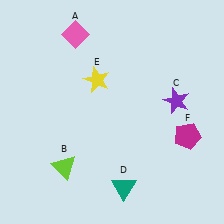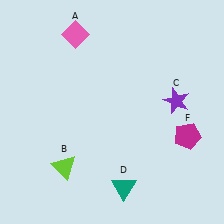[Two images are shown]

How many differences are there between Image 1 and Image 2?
There is 1 difference between the two images.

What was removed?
The yellow star (E) was removed in Image 2.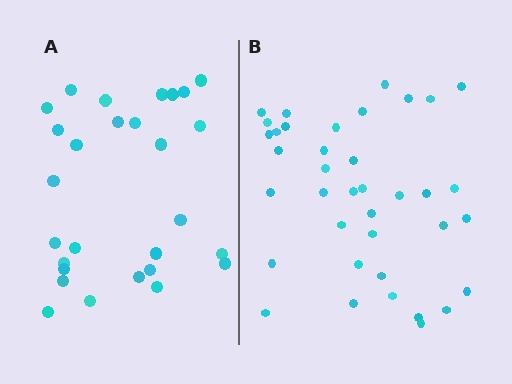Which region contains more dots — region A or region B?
Region B (the right region) has more dots.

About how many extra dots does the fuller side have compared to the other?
Region B has roughly 10 or so more dots than region A.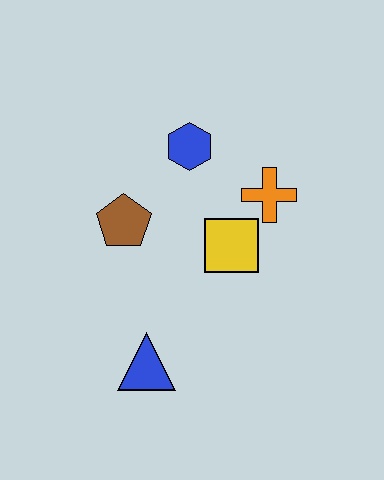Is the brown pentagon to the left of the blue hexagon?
Yes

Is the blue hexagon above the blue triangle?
Yes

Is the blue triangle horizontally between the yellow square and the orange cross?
No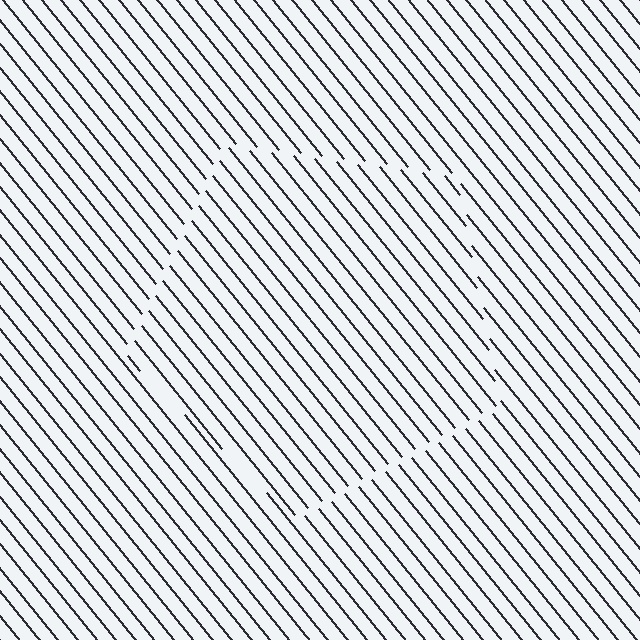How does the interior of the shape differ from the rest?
The interior of the shape contains the same grating, shifted by half a period — the contour is defined by the phase discontinuity where line-ends from the inner and outer gratings abut.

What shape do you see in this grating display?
An illusory pentagon. The interior of the shape contains the same grating, shifted by half a period — the contour is defined by the phase discontinuity where line-ends from the inner and outer gratings abut.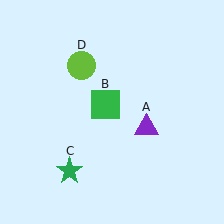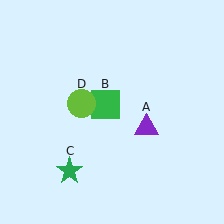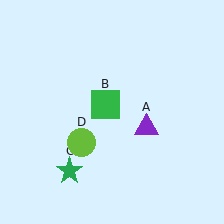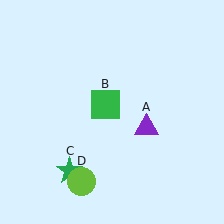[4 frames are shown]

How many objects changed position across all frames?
1 object changed position: lime circle (object D).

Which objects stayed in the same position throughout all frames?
Purple triangle (object A) and green square (object B) and green star (object C) remained stationary.